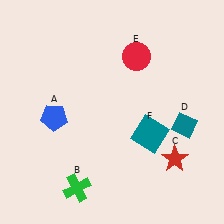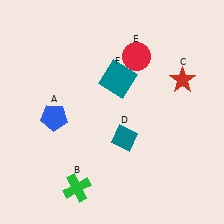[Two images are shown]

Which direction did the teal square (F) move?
The teal square (F) moved up.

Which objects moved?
The objects that moved are: the red star (C), the teal diamond (D), the teal square (F).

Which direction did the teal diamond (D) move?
The teal diamond (D) moved left.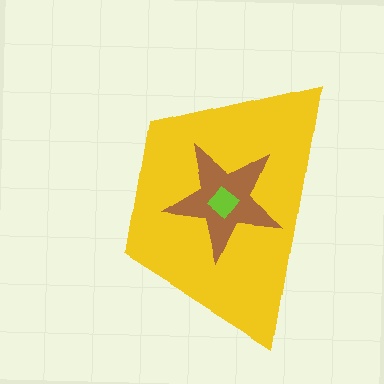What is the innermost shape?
The lime diamond.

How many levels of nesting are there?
3.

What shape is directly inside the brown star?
The lime diamond.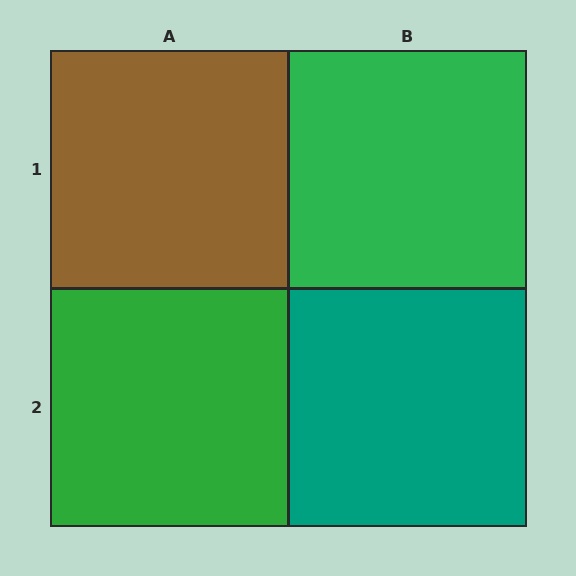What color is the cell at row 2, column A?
Green.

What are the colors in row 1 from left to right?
Brown, green.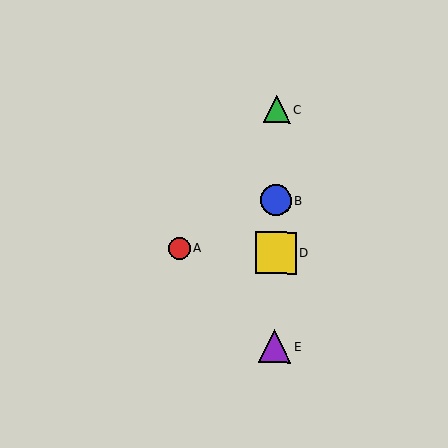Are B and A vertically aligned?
No, B is at x≈276 and A is at x≈179.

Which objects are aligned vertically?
Objects B, C, D, E are aligned vertically.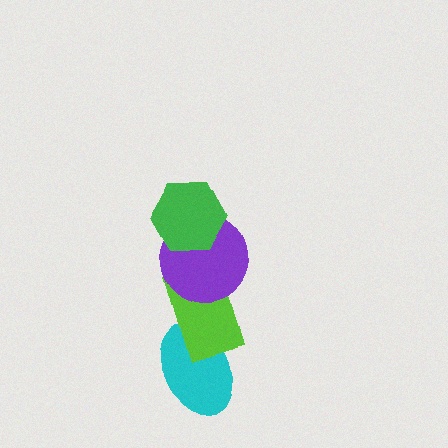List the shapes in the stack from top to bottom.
From top to bottom: the green hexagon, the purple circle, the lime rectangle, the cyan ellipse.